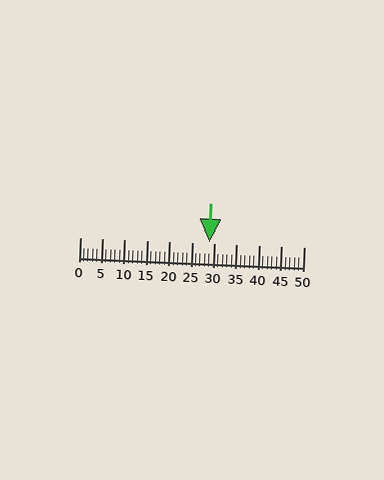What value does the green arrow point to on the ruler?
The green arrow points to approximately 29.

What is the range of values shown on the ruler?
The ruler shows values from 0 to 50.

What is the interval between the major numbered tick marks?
The major tick marks are spaced 5 units apart.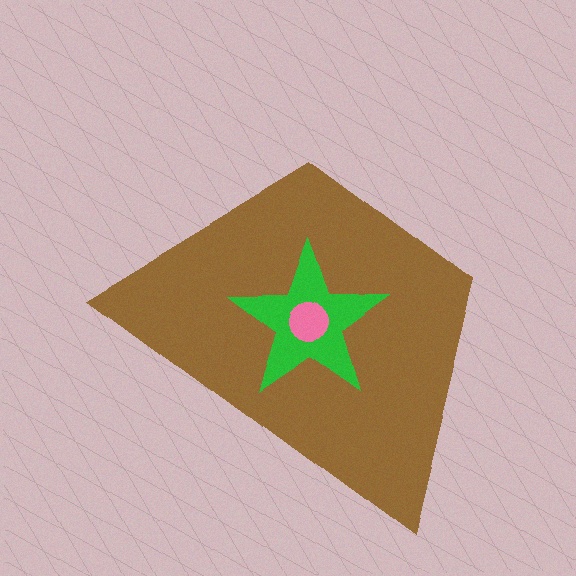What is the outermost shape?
The brown trapezoid.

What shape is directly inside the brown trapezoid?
The green star.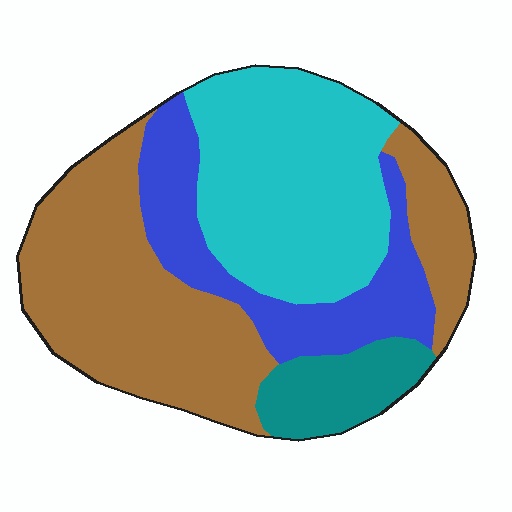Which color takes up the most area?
Brown, at roughly 40%.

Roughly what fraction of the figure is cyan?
Cyan covers about 30% of the figure.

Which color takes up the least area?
Teal, at roughly 10%.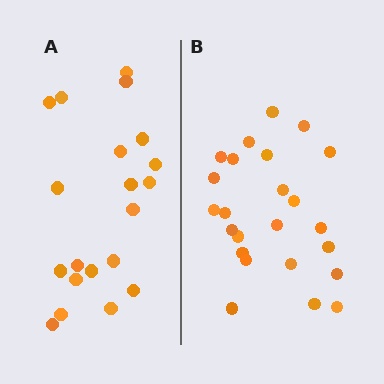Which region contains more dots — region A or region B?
Region B (the right region) has more dots.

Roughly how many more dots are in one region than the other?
Region B has about 4 more dots than region A.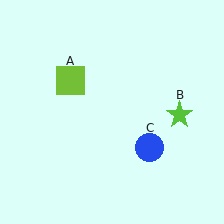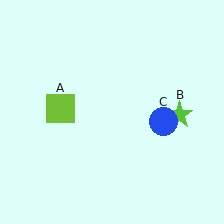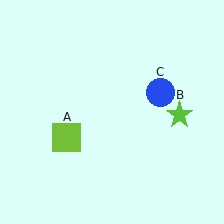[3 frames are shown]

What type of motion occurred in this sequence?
The lime square (object A), blue circle (object C) rotated counterclockwise around the center of the scene.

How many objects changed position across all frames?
2 objects changed position: lime square (object A), blue circle (object C).